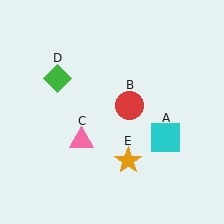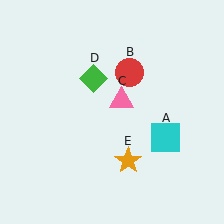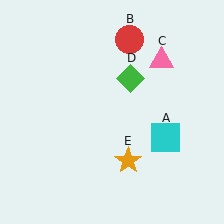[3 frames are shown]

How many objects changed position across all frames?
3 objects changed position: red circle (object B), pink triangle (object C), green diamond (object D).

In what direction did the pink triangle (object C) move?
The pink triangle (object C) moved up and to the right.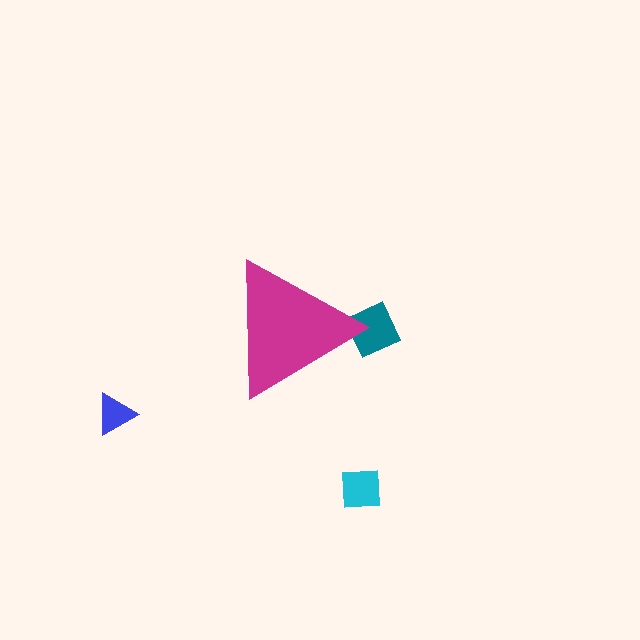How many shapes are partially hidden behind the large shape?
1 shape is partially hidden.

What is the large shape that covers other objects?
A magenta triangle.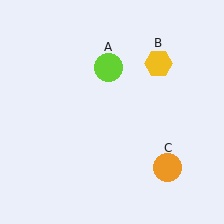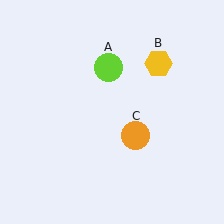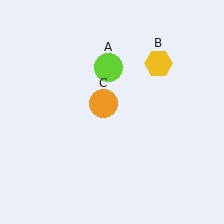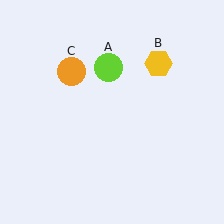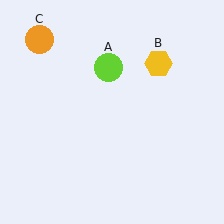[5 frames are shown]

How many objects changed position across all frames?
1 object changed position: orange circle (object C).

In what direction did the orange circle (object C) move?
The orange circle (object C) moved up and to the left.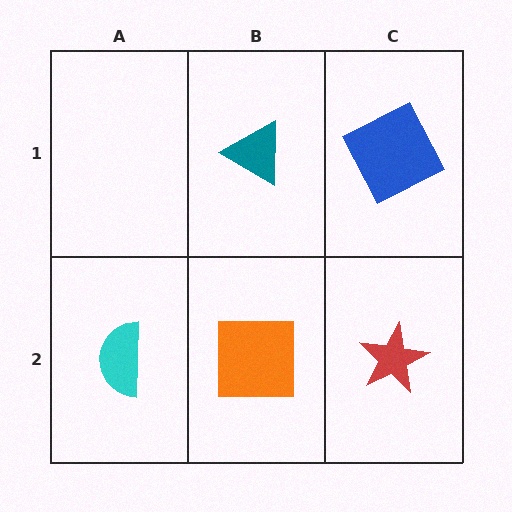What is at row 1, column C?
A blue square.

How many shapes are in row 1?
2 shapes.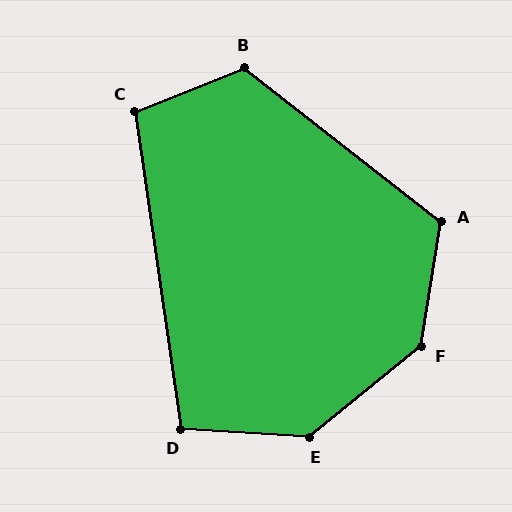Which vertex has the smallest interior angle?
D, at approximately 102 degrees.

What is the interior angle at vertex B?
Approximately 120 degrees (obtuse).